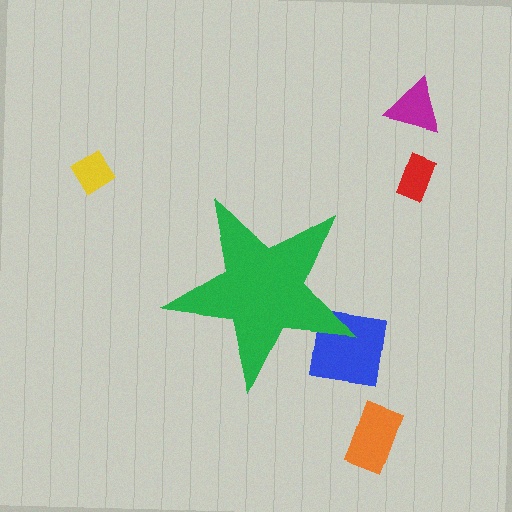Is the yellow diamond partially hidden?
No, the yellow diamond is fully visible.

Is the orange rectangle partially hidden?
No, the orange rectangle is fully visible.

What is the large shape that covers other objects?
A green star.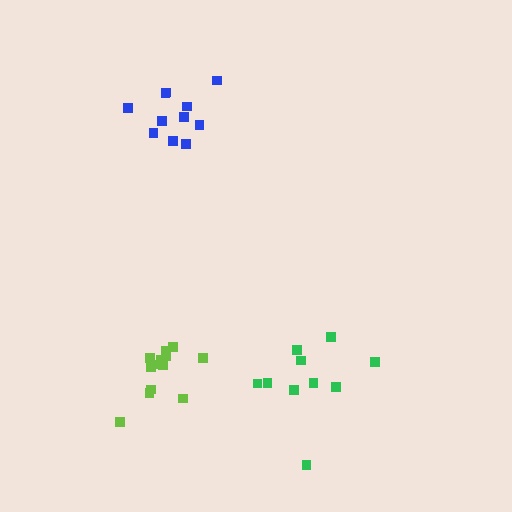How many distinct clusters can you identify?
There are 3 distinct clusters.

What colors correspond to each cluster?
The clusters are colored: green, blue, lime.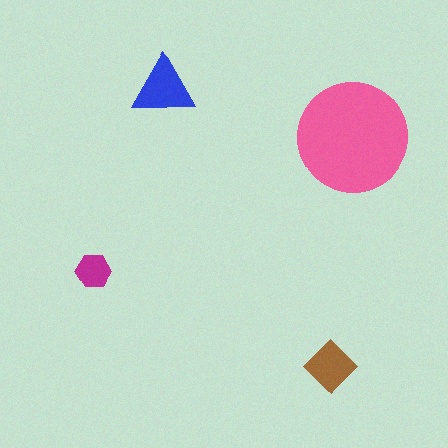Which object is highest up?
The blue triangle is topmost.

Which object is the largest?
The pink circle.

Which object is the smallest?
The magenta hexagon.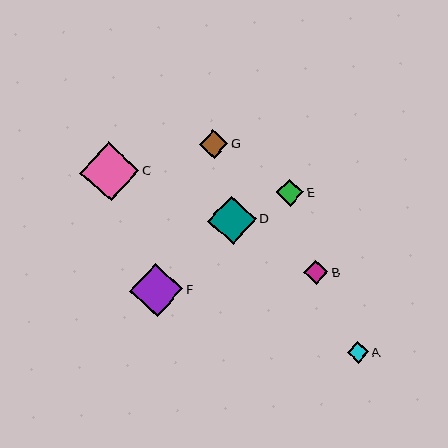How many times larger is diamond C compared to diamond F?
Diamond C is approximately 1.1 times the size of diamond F.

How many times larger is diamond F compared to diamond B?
Diamond F is approximately 2.2 times the size of diamond B.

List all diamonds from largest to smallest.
From largest to smallest: C, F, D, G, E, B, A.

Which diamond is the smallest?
Diamond A is the smallest with a size of approximately 21 pixels.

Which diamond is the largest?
Diamond C is the largest with a size of approximately 59 pixels.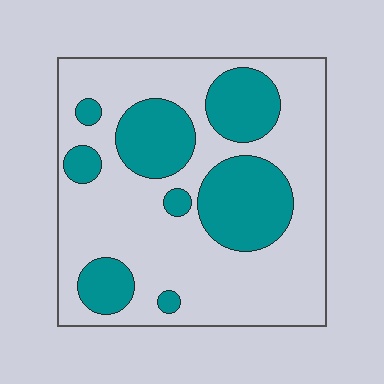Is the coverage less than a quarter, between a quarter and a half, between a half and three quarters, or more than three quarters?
Between a quarter and a half.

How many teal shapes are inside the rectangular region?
8.